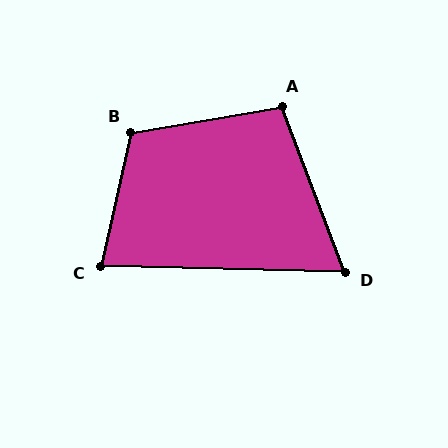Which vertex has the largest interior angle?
B, at approximately 112 degrees.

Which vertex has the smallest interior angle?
D, at approximately 68 degrees.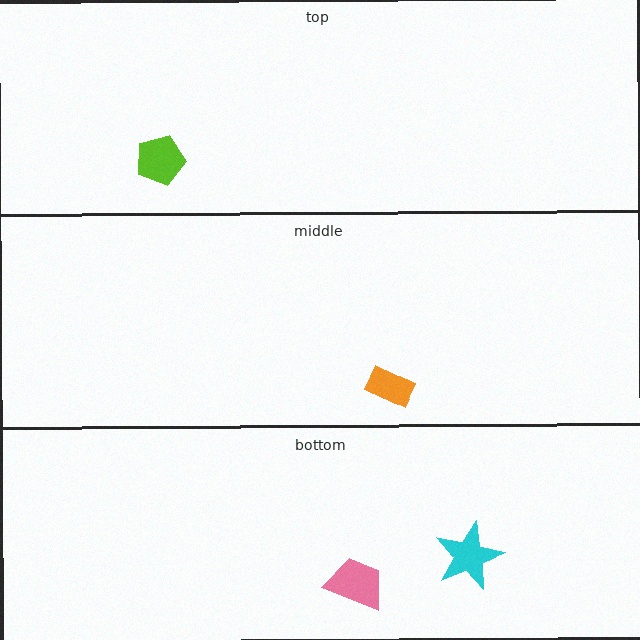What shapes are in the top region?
The lime pentagon.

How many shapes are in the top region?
1.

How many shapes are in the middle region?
1.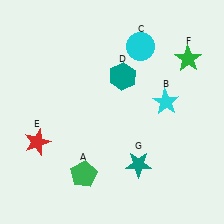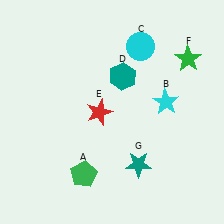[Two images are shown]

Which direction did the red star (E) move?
The red star (E) moved right.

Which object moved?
The red star (E) moved right.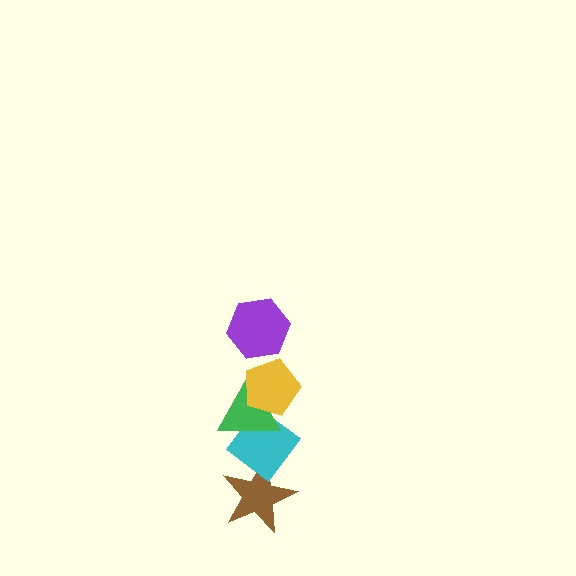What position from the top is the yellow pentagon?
The yellow pentagon is 2nd from the top.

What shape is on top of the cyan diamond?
The green triangle is on top of the cyan diamond.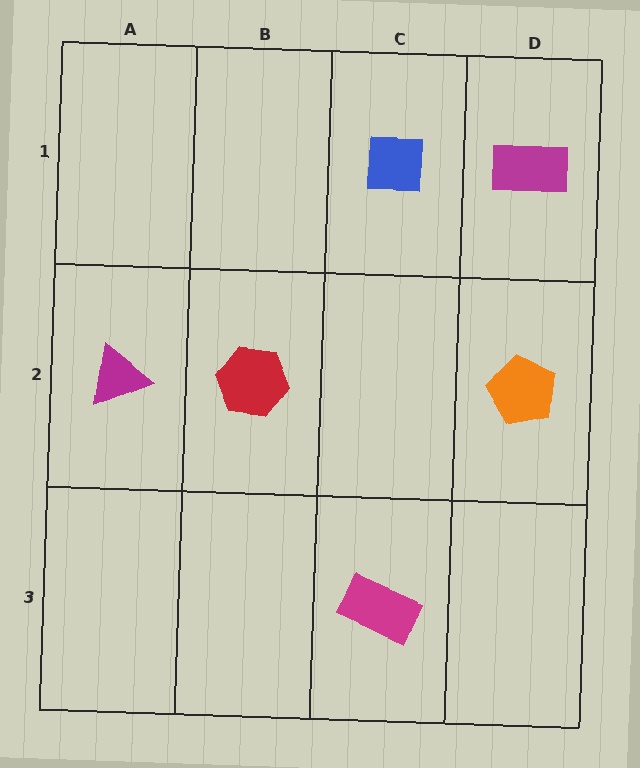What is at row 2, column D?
An orange pentagon.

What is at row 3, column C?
A magenta rectangle.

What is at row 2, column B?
A red hexagon.